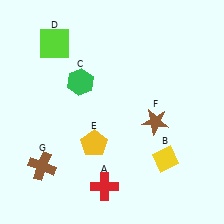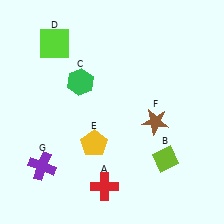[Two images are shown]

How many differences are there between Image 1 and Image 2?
There are 2 differences between the two images.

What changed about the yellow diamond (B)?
In Image 1, B is yellow. In Image 2, it changed to lime.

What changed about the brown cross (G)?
In Image 1, G is brown. In Image 2, it changed to purple.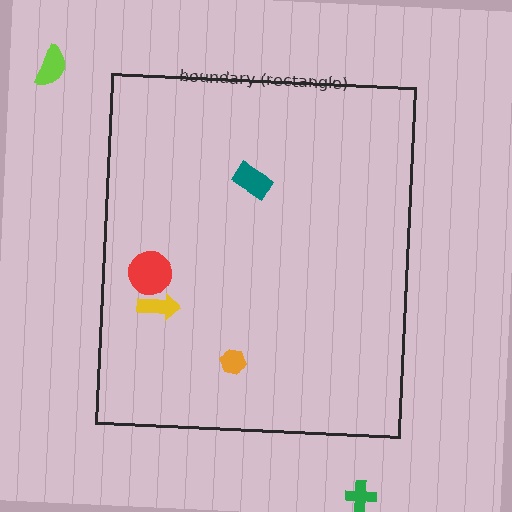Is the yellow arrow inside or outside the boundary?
Inside.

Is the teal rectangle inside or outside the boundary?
Inside.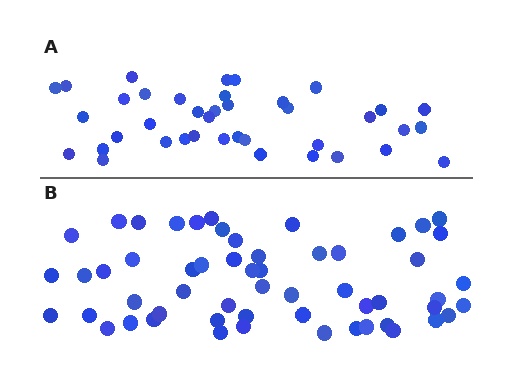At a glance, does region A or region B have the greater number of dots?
Region B (the bottom region) has more dots.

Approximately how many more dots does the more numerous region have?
Region B has approximately 15 more dots than region A.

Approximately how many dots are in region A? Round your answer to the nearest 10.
About 40 dots. (The exact count is 39, which rounds to 40.)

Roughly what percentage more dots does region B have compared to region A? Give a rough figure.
About 45% more.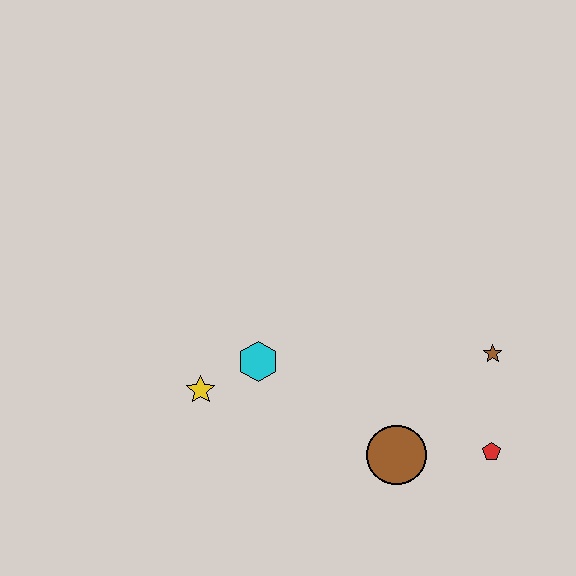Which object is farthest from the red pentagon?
The yellow star is farthest from the red pentagon.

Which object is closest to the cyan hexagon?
The yellow star is closest to the cyan hexagon.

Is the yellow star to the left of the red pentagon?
Yes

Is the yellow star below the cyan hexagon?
Yes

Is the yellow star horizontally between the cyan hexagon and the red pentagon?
No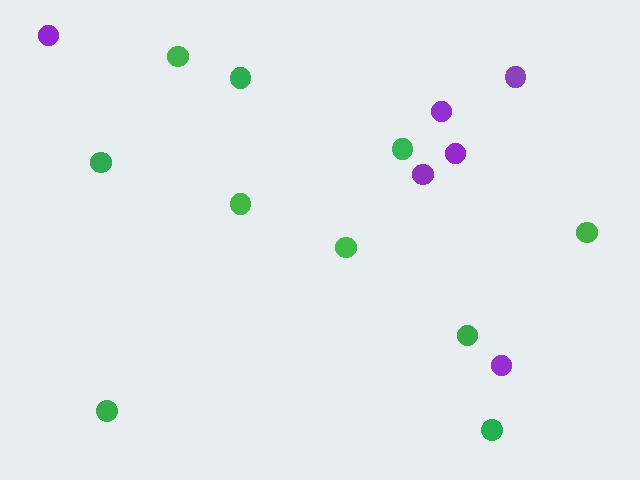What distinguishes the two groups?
There are 2 groups: one group of green circles (10) and one group of purple circles (6).